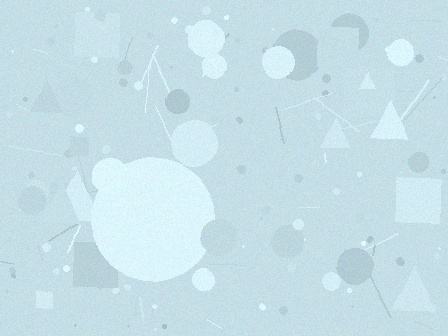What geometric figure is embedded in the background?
A circle is embedded in the background.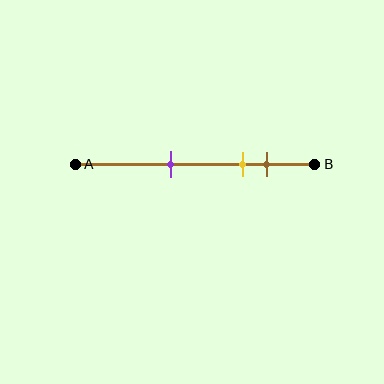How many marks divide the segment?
There are 3 marks dividing the segment.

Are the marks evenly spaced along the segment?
No, the marks are not evenly spaced.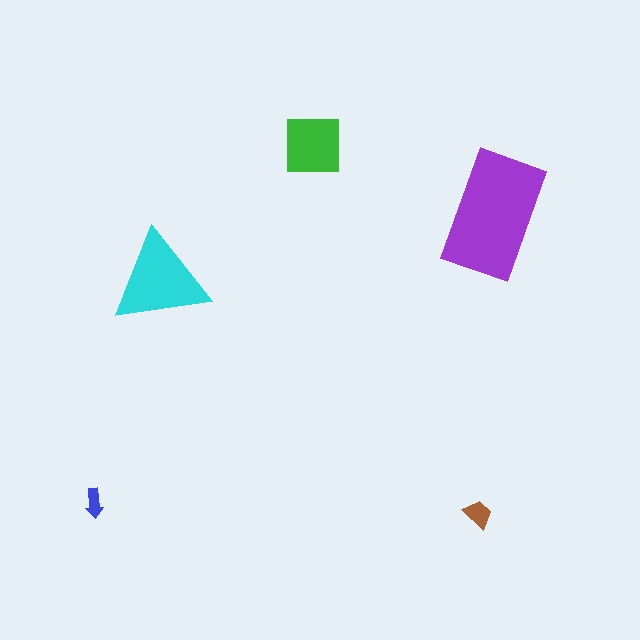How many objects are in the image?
There are 5 objects in the image.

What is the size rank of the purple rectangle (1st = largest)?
1st.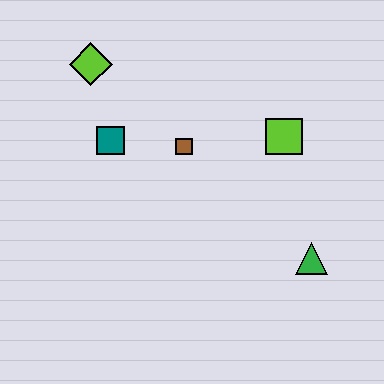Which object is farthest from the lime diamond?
The green triangle is farthest from the lime diamond.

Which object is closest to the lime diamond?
The teal square is closest to the lime diamond.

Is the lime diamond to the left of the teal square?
Yes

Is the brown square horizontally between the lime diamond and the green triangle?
Yes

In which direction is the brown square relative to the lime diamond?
The brown square is to the right of the lime diamond.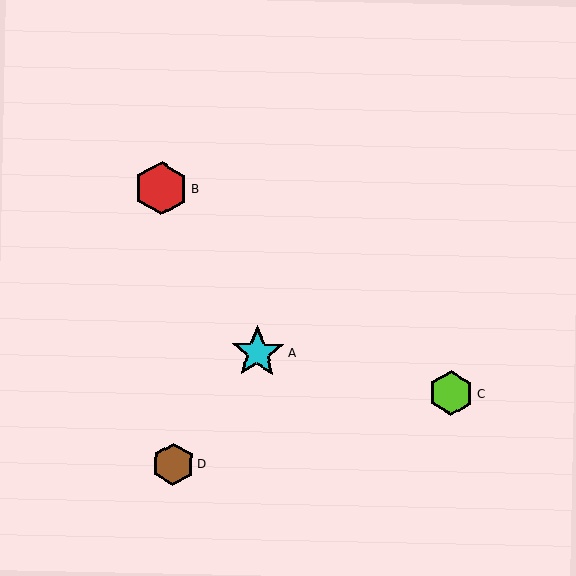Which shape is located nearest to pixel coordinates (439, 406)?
The lime hexagon (labeled C) at (451, 393) is nearest to that location.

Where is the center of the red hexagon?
The center of the red hexagon is at (161, 188).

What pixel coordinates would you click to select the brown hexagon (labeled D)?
Click at (173, 464) to select the brown hexagon D.